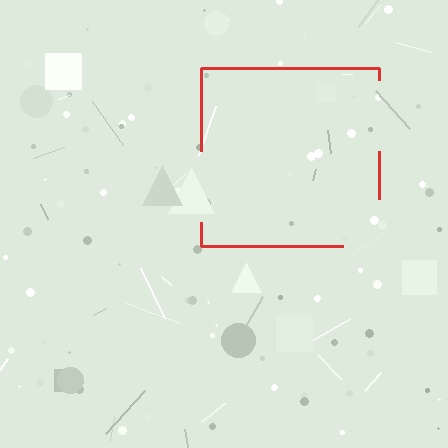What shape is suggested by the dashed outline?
The dashed outline suggests a square.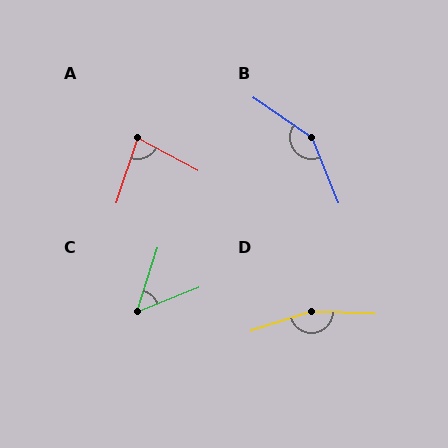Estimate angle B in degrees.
Approximately 147 degrees.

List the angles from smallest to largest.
C (50°), A (80°), B (147°), D (160°).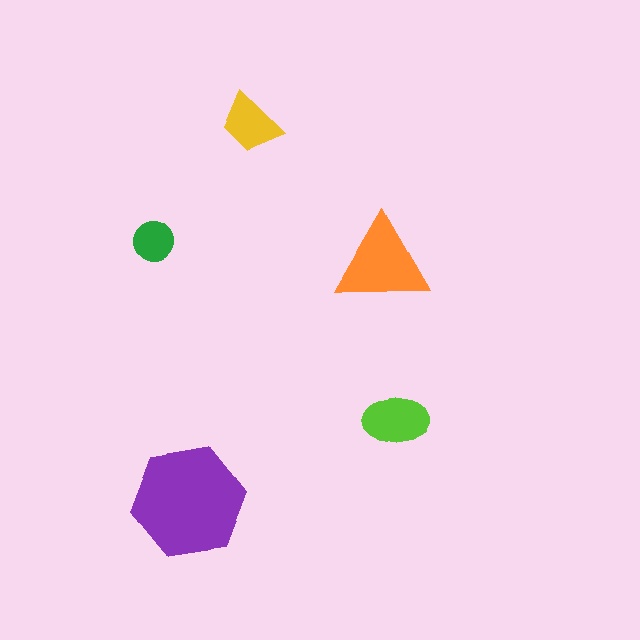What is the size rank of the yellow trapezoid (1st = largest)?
4th.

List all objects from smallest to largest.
The green circle, the yellow trapezoid, the lime ellipse, the orange triangle, the purple hexagon.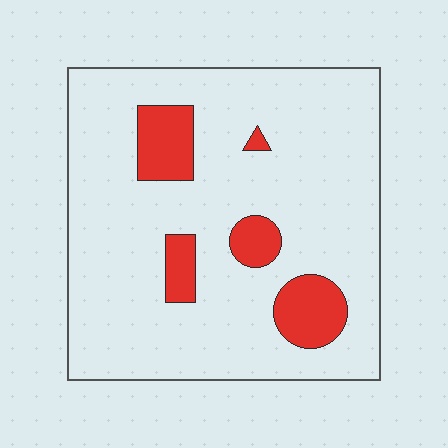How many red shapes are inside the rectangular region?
5.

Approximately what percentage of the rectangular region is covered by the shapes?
Approximately 15%.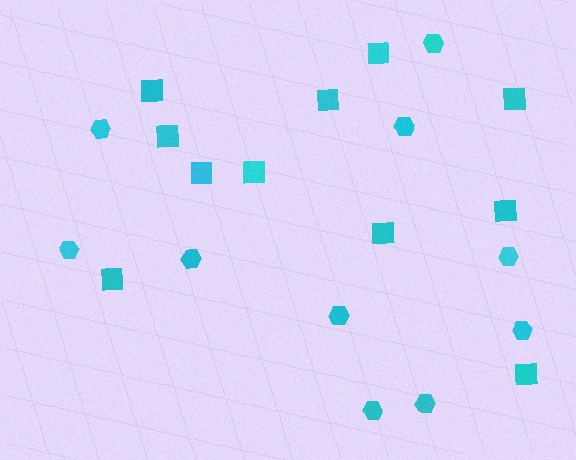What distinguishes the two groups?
There are 2 groups: one group of squares (11) and one group of hexagons (10).